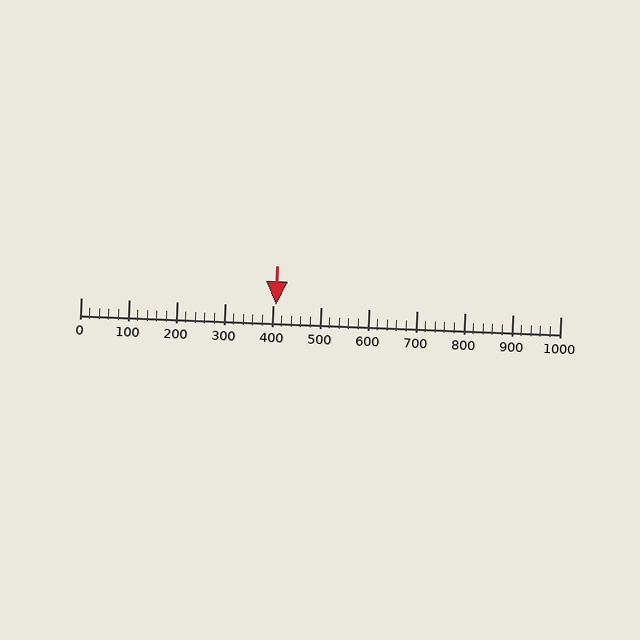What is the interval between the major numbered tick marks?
The major tick marks are spaced 100 units apart.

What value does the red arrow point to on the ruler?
The red arrow points to approximately 408.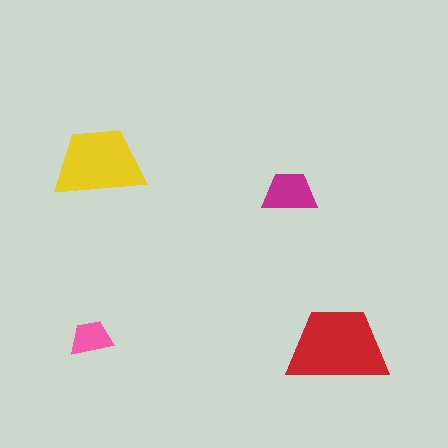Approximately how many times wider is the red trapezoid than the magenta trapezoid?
About 2 times wider.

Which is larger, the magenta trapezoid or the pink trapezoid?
The magenta one.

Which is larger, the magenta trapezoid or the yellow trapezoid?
The yellow one.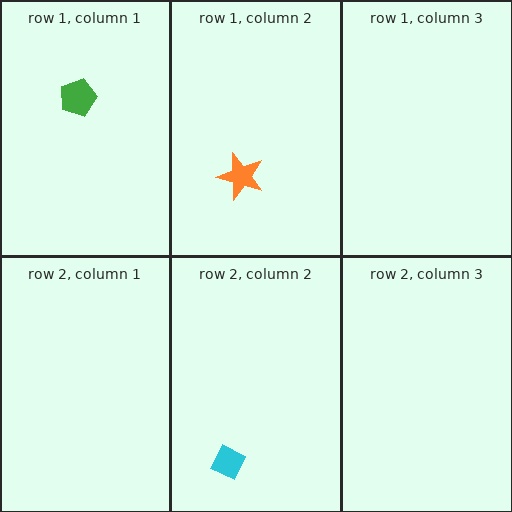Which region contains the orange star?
The row 1, column 2 region.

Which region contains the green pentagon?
The row 1, column 1 region.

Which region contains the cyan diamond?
The row 2, column 2 region.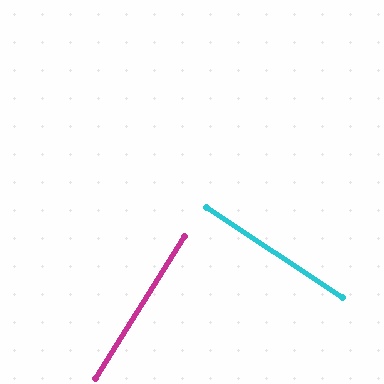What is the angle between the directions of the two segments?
Approximately 89 degrees.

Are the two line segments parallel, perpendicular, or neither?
Perpendicular — they meet at approximately 89°.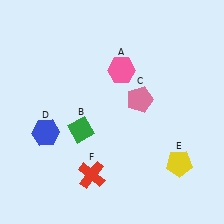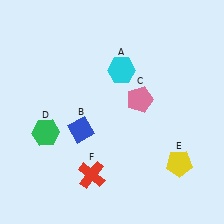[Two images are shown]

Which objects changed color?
A changed from pink to cyan. B changed from green to blue. D changed from blue to green.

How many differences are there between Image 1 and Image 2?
There are 3 differences between the two images.